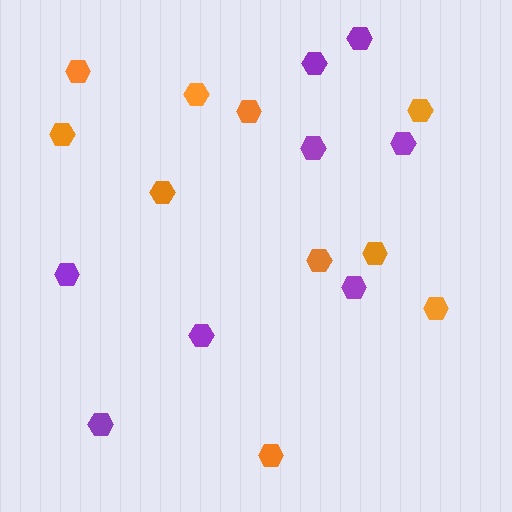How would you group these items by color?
There are 2 groups: one group of purple hexagons (8) and one group of orange hexagons (10).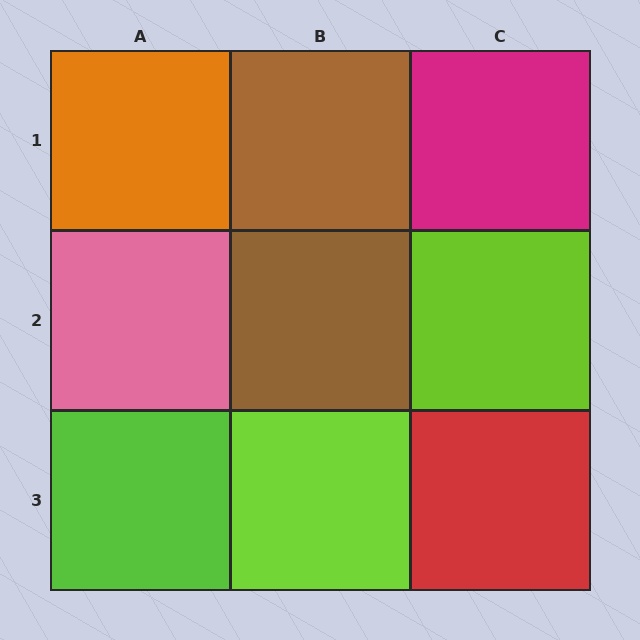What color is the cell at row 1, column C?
Magenta.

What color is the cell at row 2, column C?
Lime.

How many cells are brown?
2 cells are brown.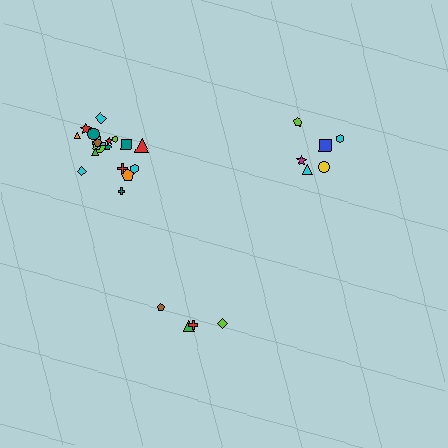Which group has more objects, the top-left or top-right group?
The top-left group.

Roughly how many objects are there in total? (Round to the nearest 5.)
Roughly 30 objects in total.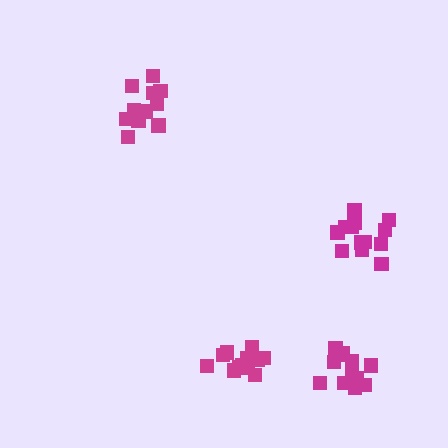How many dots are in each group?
Group 1: 15 dots, Group 2: 11 dots, Group 3: 14 dots, Group 4: 13 dots (53 total).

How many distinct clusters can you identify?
There are 4 distinct clusters.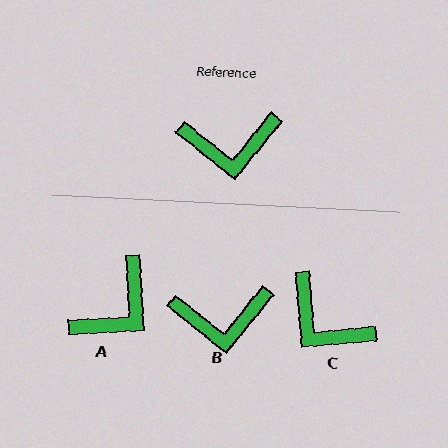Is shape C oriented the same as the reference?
No, it is off by about 46 degrees.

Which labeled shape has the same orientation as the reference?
B.